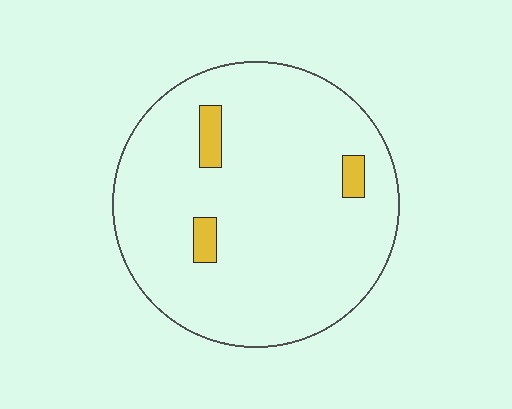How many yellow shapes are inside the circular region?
3.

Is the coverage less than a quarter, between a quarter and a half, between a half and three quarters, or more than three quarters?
Less than a quarter.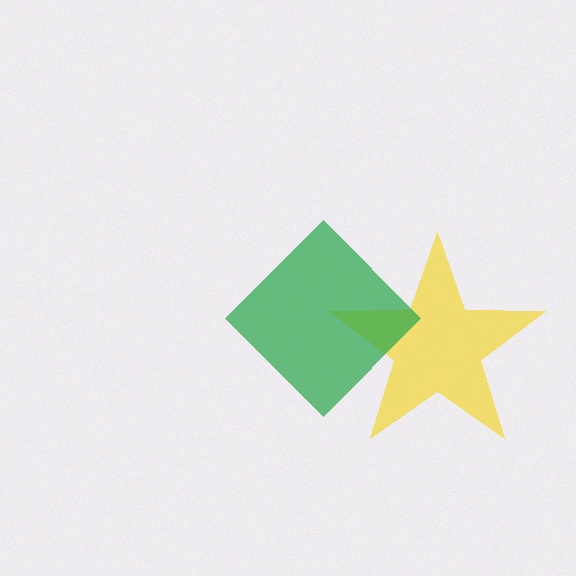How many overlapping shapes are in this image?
There are 2 overlapping shapes in the image.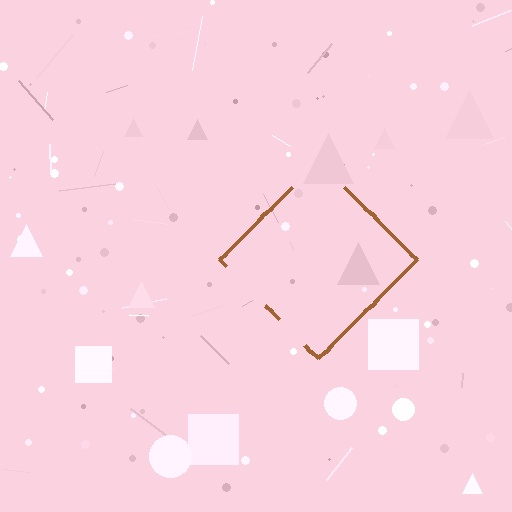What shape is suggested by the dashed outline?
The dashed outline suggests a diamond.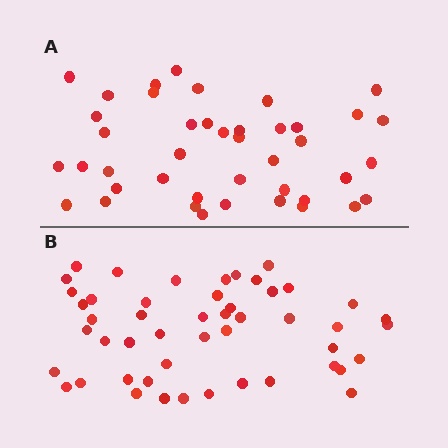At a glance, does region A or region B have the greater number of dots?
Region B (the bottom region) has more dots.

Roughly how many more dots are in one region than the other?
Region B has roughly 8 or so more dots than region A.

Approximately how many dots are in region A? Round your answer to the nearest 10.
About 40 dots. (The exact count is 42, which rounds to 40.)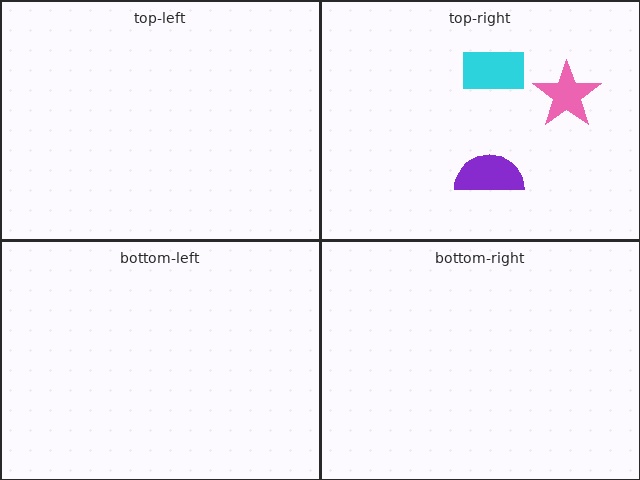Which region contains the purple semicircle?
The top-right region.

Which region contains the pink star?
The top-right region.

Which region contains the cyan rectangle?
The top-right region.